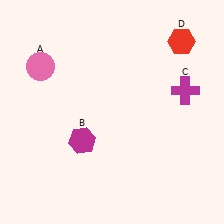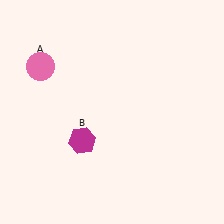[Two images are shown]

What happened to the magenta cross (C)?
The magenta cross (C) was removed in Image 2. It was in the top-right area of Image 1.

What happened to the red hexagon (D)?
The red hexagon (D) was removed in Image 2. It was in the top-right area of Image 1.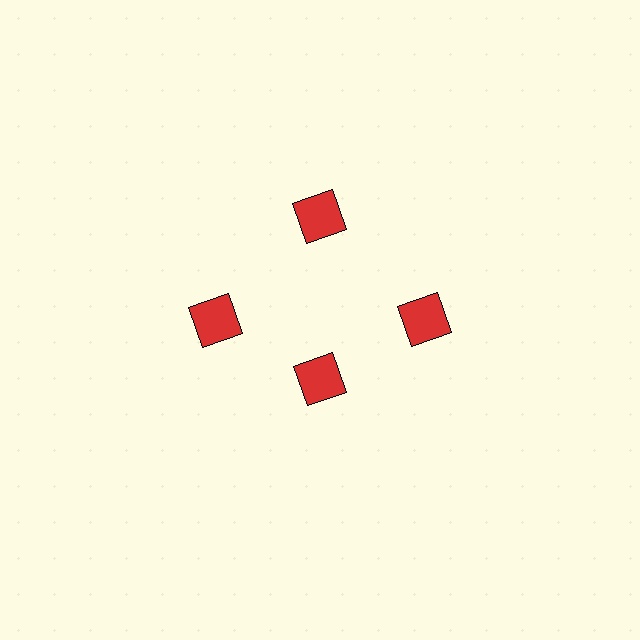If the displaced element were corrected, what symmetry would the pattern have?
It would have 4-fold rotational symmetry — the pattern would map onto itself every 90 degrees.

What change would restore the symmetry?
The symmetry would be restored by moving it outward, back onto the ring so that all 4 squares sit at equal angles and equal distance from the center.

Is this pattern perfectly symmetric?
No. The 4 red squares are arranged in a ring, but one element near the 6 o'clock position is pulled inward toward the center, breaking the 4-fold rotational symmetry.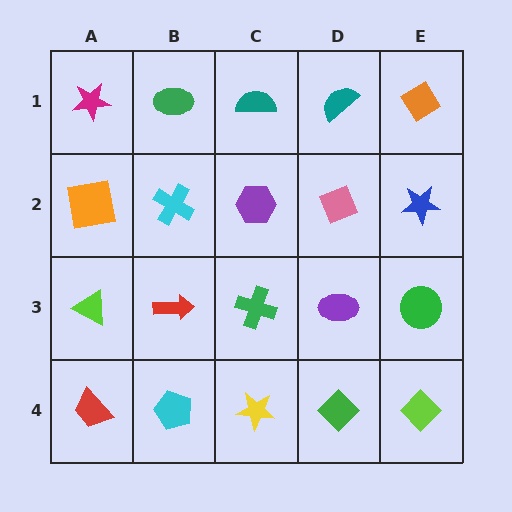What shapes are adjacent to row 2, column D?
A teal semicircle (row 1, column D), a purple ellipse (row 3, column D), a purple hexagon (row 2, column C), a blue star (row 2, column E).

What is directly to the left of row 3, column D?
A green cross.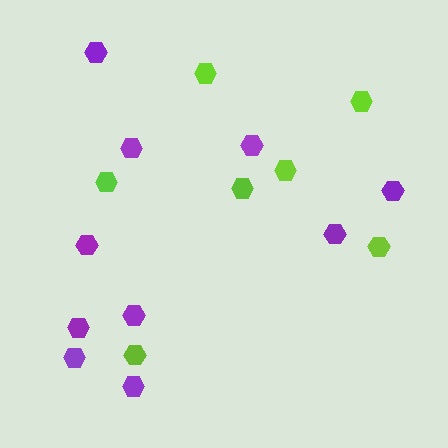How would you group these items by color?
There are 2 groups: one group of purple hexagons (10) and one group of lime hexagons (7).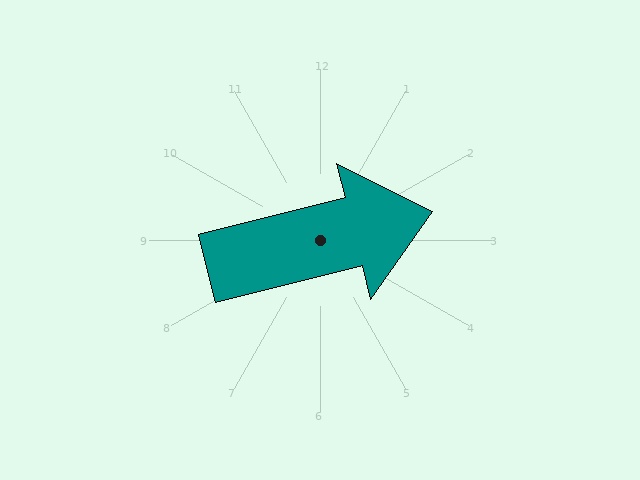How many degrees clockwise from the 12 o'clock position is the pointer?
Approximately 76 degrees.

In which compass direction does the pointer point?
East.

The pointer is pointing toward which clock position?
Roughly 3 o'clock.